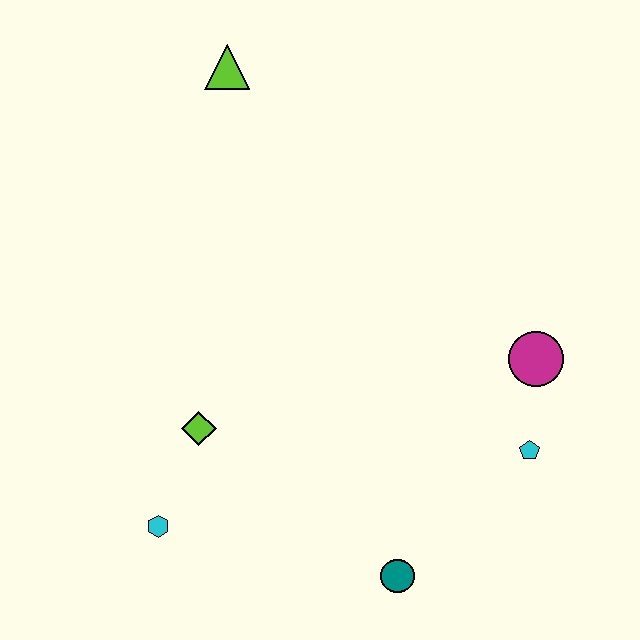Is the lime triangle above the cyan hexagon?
Yes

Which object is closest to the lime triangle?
The lime diamond is closest to the lime triangle.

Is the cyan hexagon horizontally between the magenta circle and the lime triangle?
No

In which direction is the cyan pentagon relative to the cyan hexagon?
The cyan pentagon is to the right of the cyan hexagon.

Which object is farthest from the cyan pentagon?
The lime triangle is farthest from the cyan pentagon.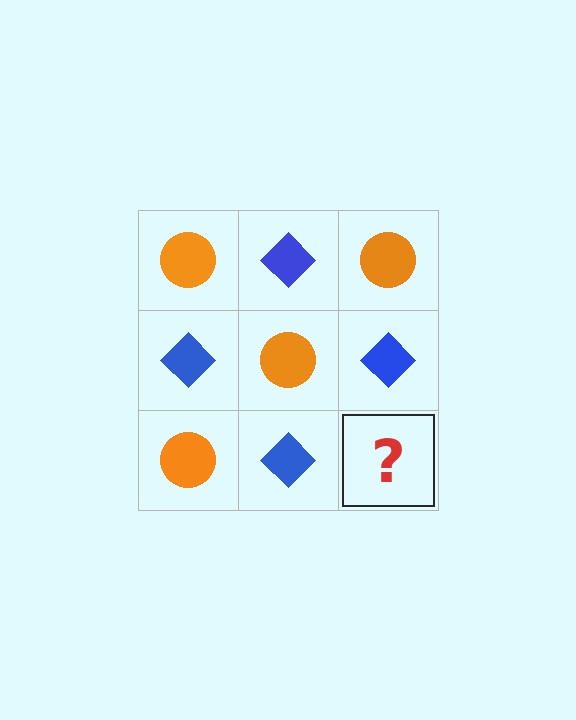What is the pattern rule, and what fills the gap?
The rule is that it alternates orange circle and blue diamond in a checkerboard pattern. The gap should be filled with an orange circle.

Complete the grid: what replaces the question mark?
The question mark should be replaced with an orange circle.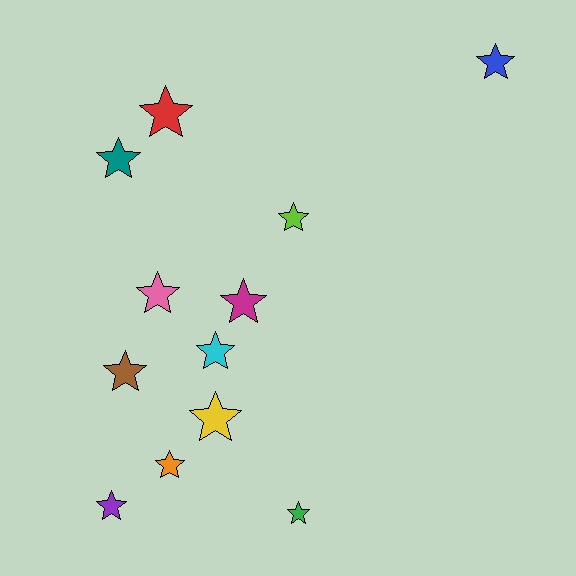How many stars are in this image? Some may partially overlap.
There are 12 stars.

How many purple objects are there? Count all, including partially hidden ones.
There is 1 purple object.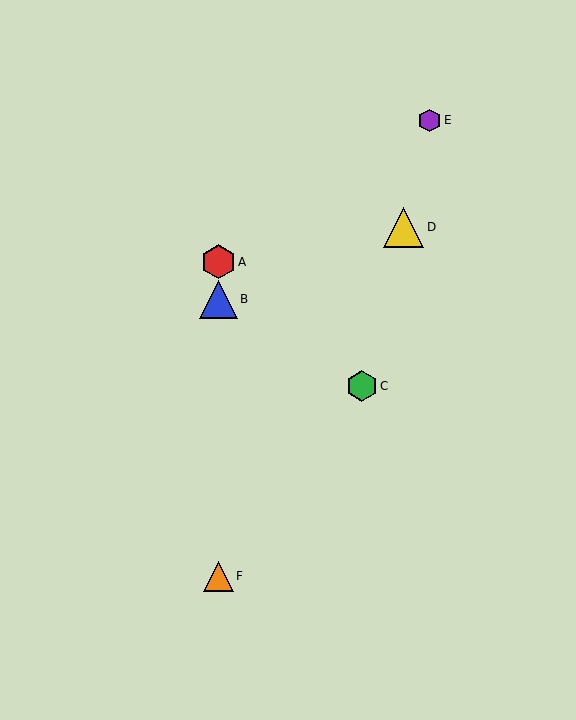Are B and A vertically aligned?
Yes, both are at x≈218.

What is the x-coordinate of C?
Object C is at x≈362.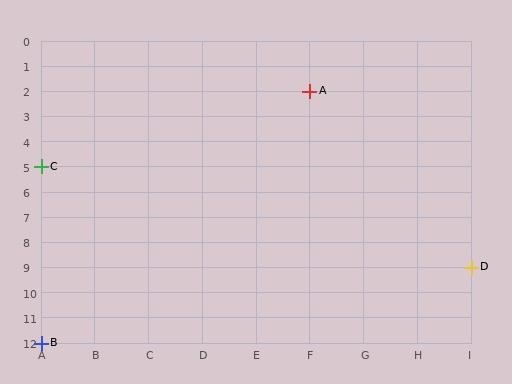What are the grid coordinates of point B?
Point B is at grid coordinates (A, 12).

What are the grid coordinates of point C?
Point C is at grid coordinates (A, 5).